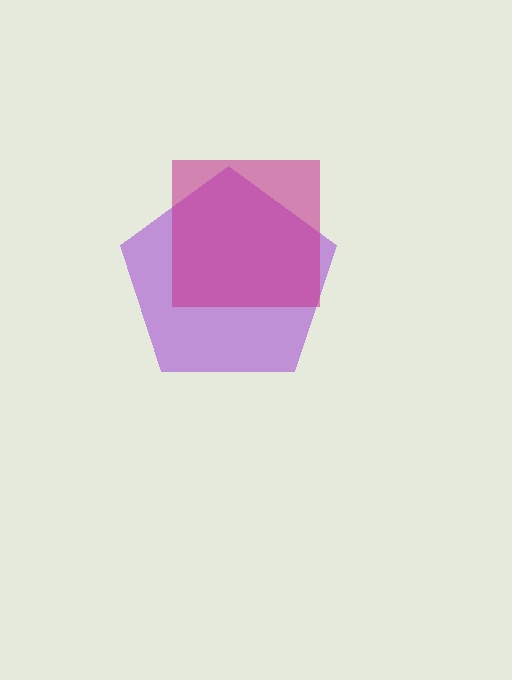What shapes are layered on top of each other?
The layered shapes are: a purple pentagon, a magenta square.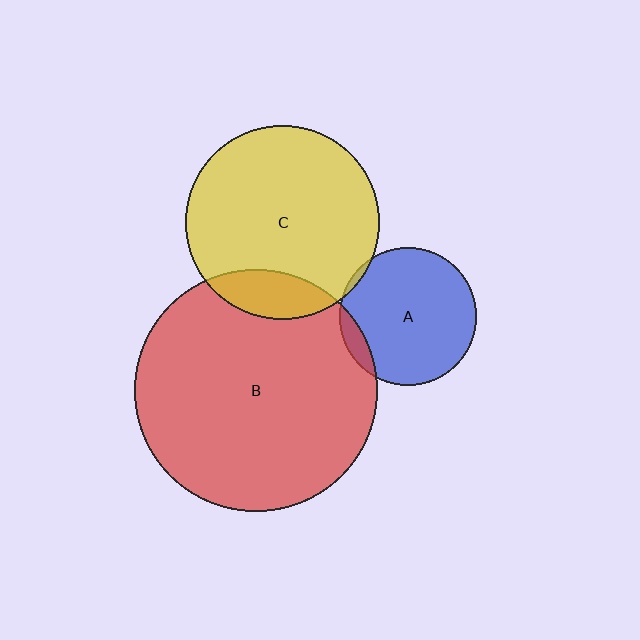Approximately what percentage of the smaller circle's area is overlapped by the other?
Approximately 10%.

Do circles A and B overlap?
Yes.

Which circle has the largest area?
Circle B (red).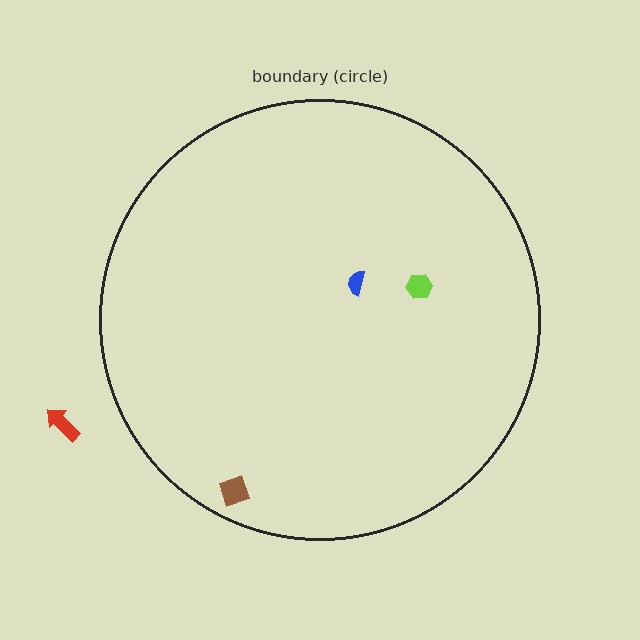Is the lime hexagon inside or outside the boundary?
Inside.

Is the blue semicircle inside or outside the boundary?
Inside.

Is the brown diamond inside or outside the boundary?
Inside.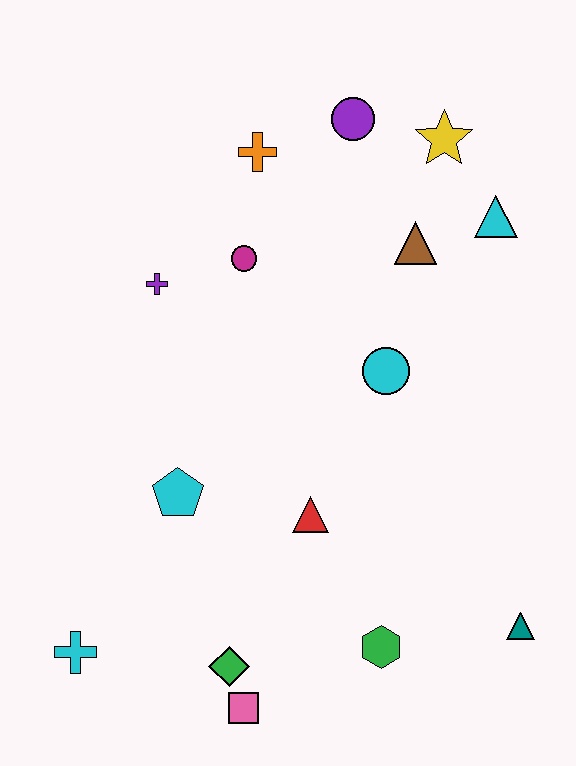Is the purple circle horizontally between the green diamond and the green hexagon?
Yes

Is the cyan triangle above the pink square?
Yes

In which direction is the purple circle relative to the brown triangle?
The purple circle is above the brown triangle.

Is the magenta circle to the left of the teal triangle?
Yes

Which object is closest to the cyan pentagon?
The red triangle is closest to the cyan pentagon.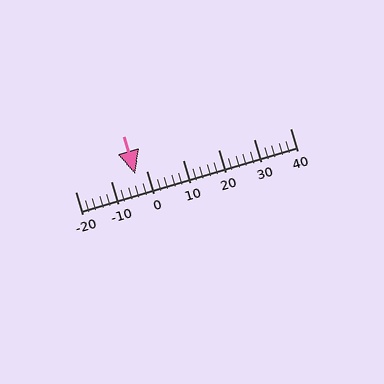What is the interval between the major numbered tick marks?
The major tick marks are spaced 10 units apart.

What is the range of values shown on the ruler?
The ruler shows values from -20 to 40.